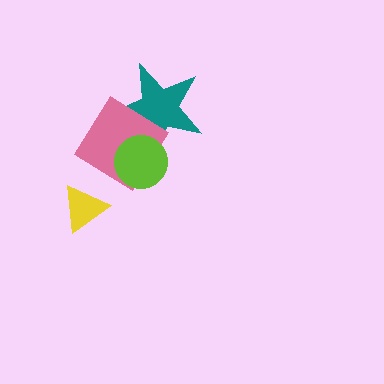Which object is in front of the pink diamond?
The lime circle is in front of the pink diamond.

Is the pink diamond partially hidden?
Yes, it is partially covered by another shape.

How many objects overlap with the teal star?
2 objects overlap with the teal star.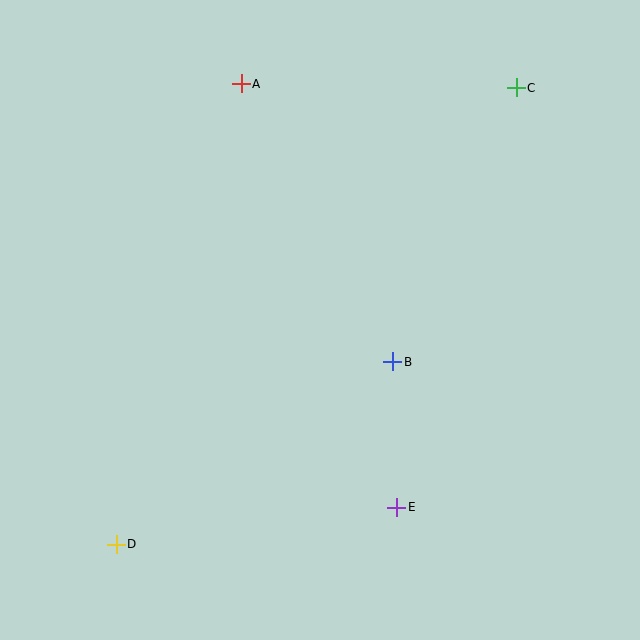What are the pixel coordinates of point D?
Point D is at (116, 544).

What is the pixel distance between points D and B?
The distance between D and B is 331 pixels.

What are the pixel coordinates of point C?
Point C is at (516, 88).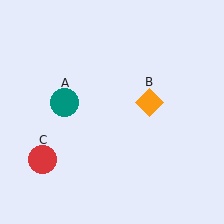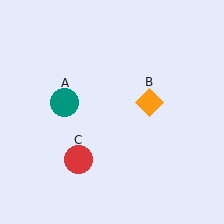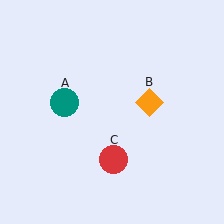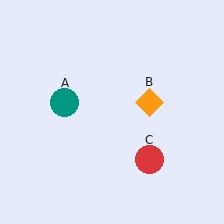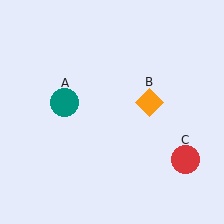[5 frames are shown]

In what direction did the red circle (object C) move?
The red circle (object C) moved right.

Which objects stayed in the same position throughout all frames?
Teal circle (object A) and orange diamond (object B) remained stationary.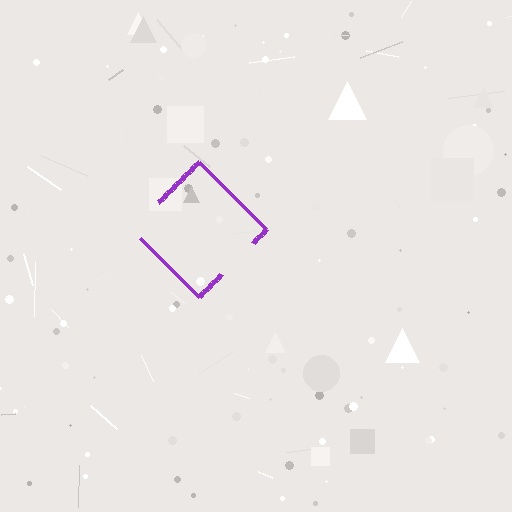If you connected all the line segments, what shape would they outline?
They would outline a diamond.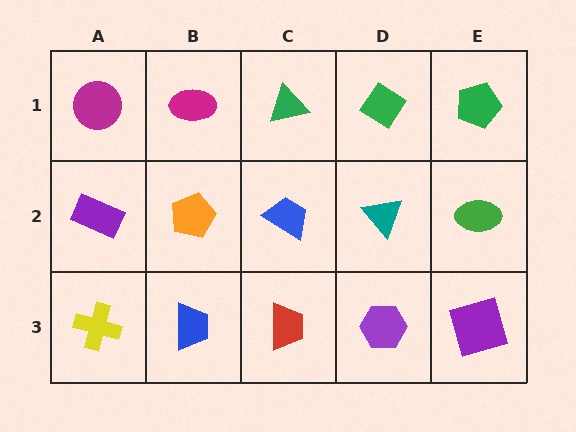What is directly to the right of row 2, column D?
A green ellipse.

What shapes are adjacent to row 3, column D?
A teal triangle (row 2, column D), a red trapezoid (row 3, column C), a purple square (row 3, column E).